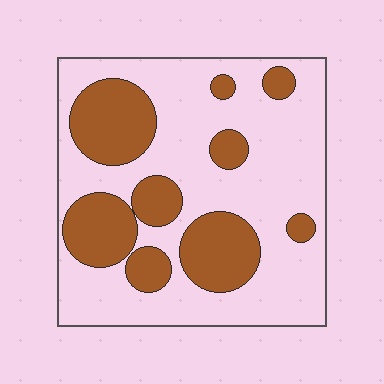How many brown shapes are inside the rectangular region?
9.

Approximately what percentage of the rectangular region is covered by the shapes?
Approximately 30%.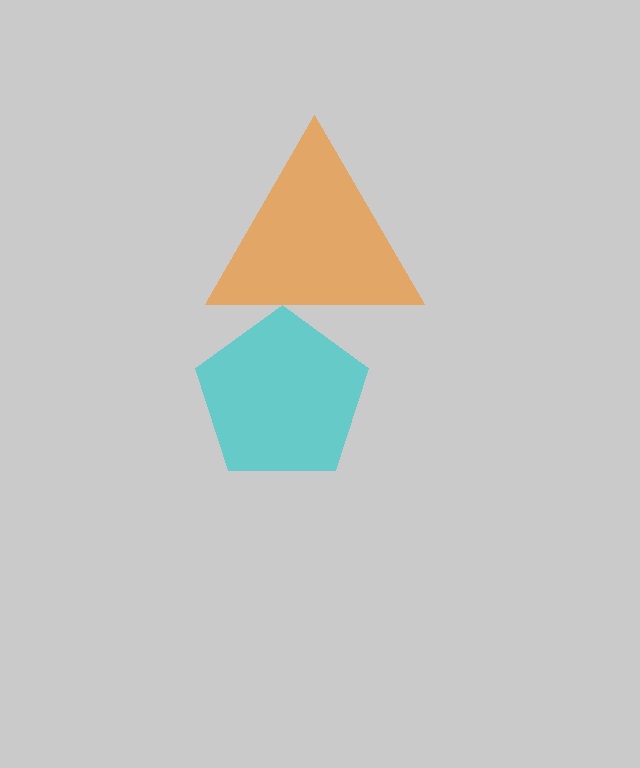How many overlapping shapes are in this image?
There are 2 overlapping shapes in the image.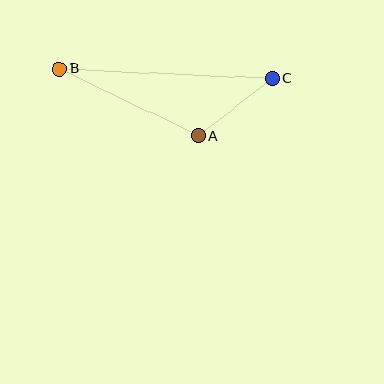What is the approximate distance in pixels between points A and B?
The distance between A and B is approximately 155 pixels.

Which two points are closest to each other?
Points A and C are closest to each other.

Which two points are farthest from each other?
Points B and C are farthest from each other.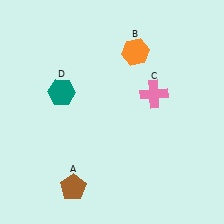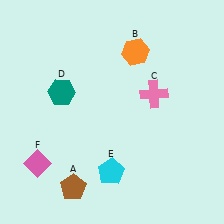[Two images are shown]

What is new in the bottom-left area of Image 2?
A pink diamond (F) was added in the bottom-left area of Image 2.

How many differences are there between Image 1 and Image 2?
There are 2 differences between the two images.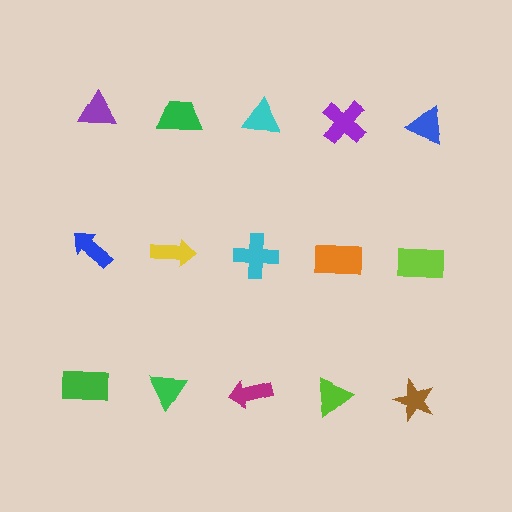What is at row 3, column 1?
A green rectangle.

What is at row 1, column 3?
A cyan triangle.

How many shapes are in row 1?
5 shapes.